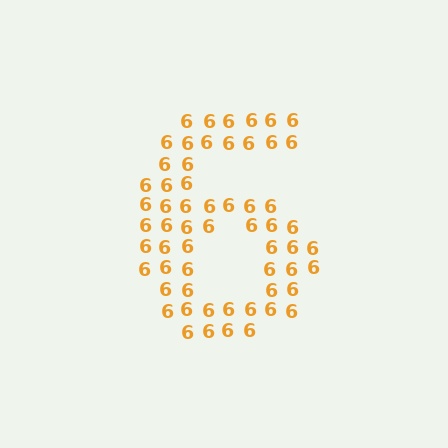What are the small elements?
The small elements are digit 6's.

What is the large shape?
The large shape is the digit 6.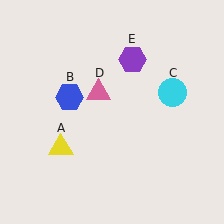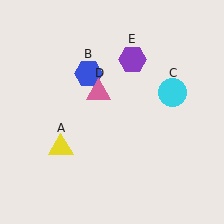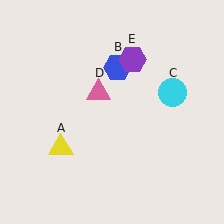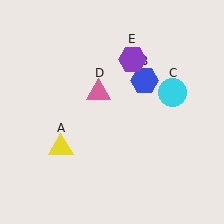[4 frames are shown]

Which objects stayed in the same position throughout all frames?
Yellow triangle (object A) and cyan circle (object C) and pink triangle (object D) and purple hexagon (object E) remained stationary.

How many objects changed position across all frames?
1 object changed position: blue hexagon (object B).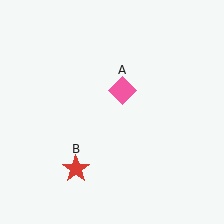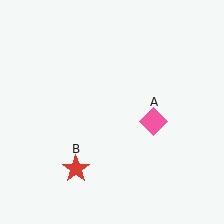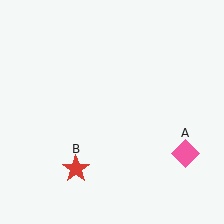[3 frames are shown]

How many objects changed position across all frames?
1 object changed position: pink diamond (object A).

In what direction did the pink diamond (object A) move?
The pink diamond (object A) moved down and to the right.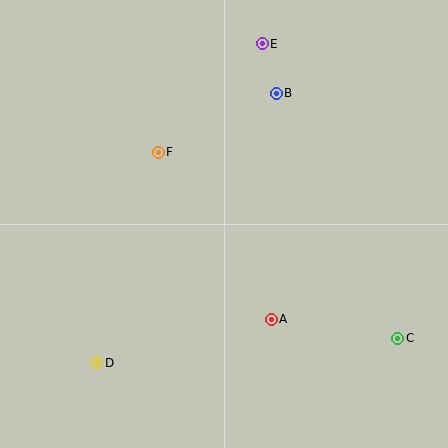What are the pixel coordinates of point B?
Point B is at (276, 93).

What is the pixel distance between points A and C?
The distance between A and C is 128 pixels.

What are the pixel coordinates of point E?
Point E is at (262, 44).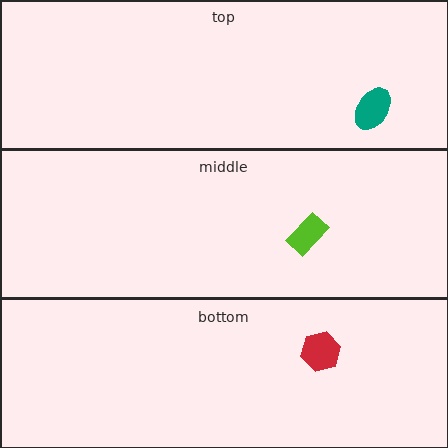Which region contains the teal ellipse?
The top region.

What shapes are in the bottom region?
The red hexagon.